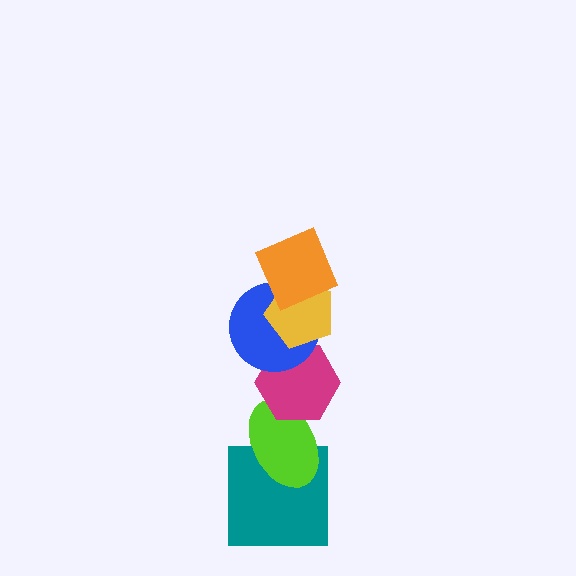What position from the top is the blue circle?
The blue circle is 3rd from the top.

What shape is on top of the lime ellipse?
The magenta hexagon is on top of the lime ellipse.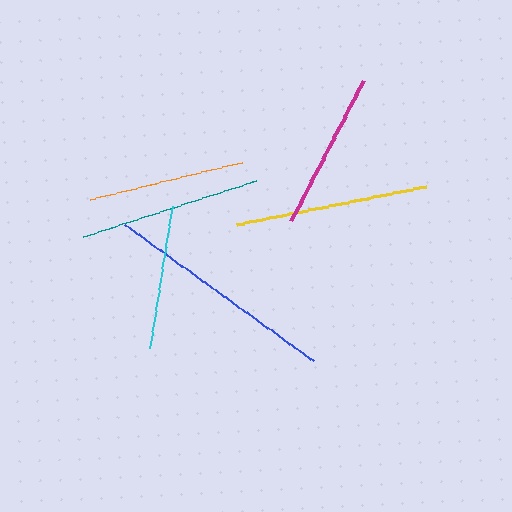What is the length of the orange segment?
The orange segment is approximately 155 pixels long.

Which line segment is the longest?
The blue line is the longest at approximately 233 pixels.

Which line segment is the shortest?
The cyan line is the shortest at approximately 144 pixels.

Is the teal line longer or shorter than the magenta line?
The teal line is longer than the magenta line.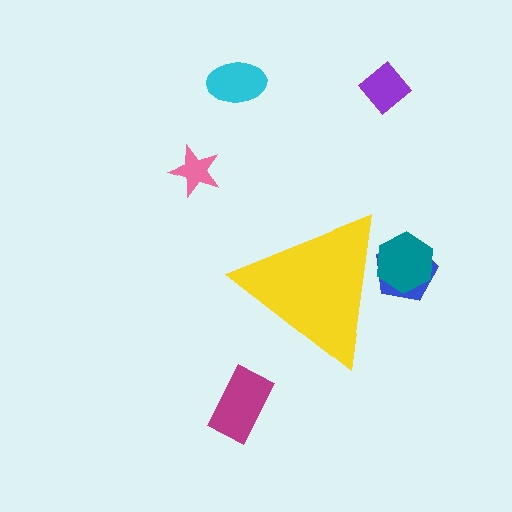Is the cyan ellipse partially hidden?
No, the cyan ellipse is fully visible.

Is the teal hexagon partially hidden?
Yes, the teal hexagon is partially hidden behind the yellow triangle.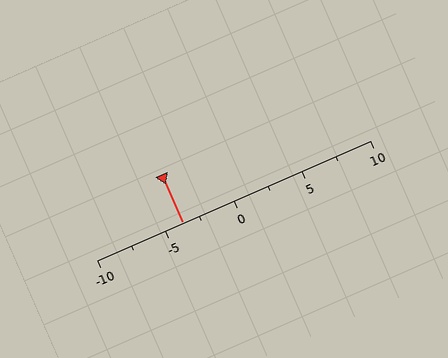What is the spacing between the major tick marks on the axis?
The major ticks are spaced 5 apart.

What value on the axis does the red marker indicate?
The marker indicates approximately -3.8.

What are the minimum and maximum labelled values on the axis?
The axis runs from -10 to 10.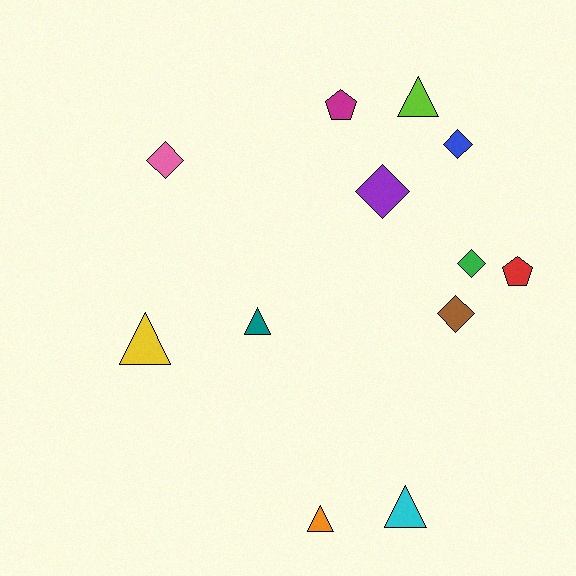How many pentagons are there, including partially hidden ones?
There are 2 pentagons.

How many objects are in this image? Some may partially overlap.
There are 12 objects.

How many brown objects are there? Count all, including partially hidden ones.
There is 1 brown object.